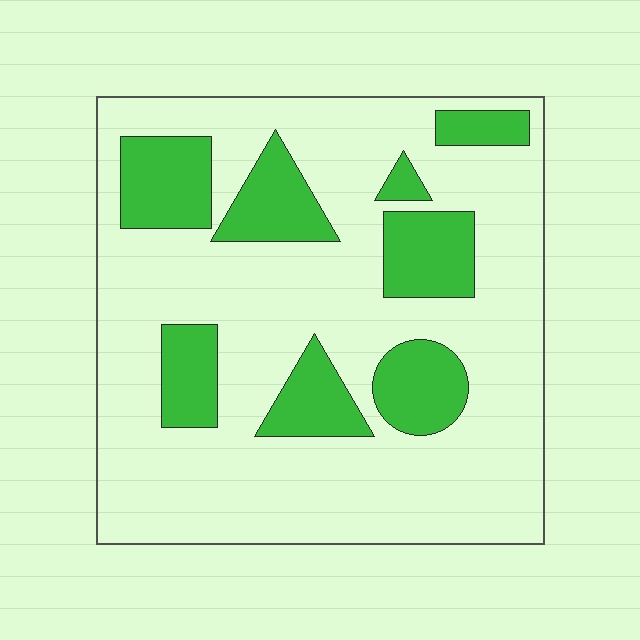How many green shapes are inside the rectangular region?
8.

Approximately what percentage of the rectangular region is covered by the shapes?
Approximately 25%.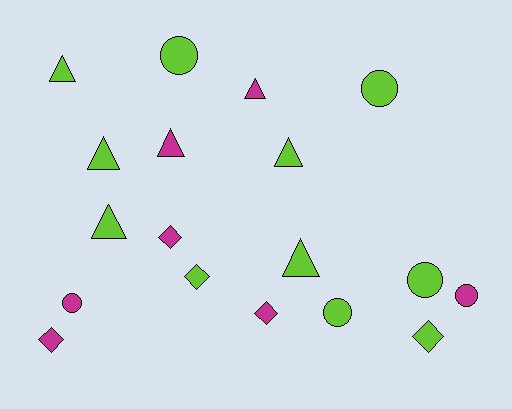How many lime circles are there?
There are 4 lime circles.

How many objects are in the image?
There are 18 objects.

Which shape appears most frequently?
Triangle, with 7 objects.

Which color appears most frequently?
Lime, with 11 objects.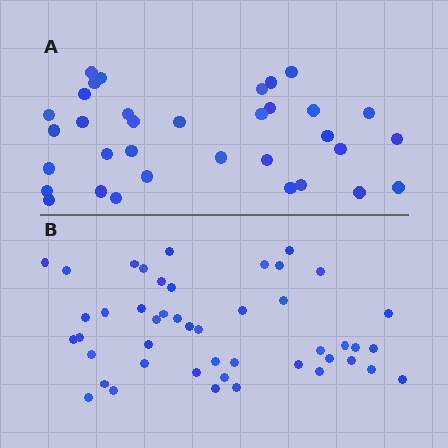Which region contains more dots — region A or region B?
Region B (the bottom region) has more dots.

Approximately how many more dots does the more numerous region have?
Region B has roughly 12 or so more dots than region A.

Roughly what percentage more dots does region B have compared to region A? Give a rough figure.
About 35% more.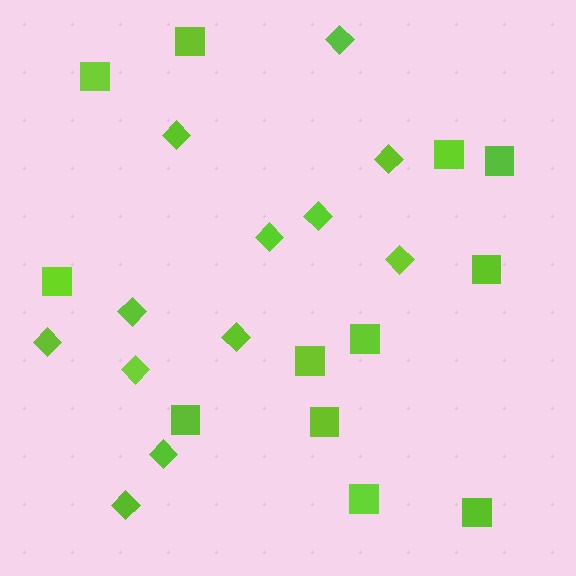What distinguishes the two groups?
There are 2 groups: one group of squares (12) and one group of diamonds (12).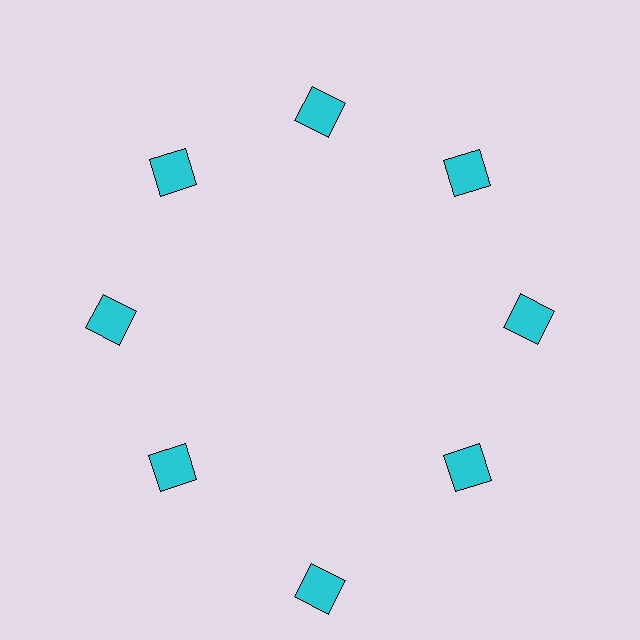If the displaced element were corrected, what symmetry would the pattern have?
It would have 8-fold rotational symmetry — the pattern would map onto itself every 45 degrees.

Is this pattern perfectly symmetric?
No. The 8 cyan squares are arranged in a ring, but one element near the 6 o'clock position is pushed outward from the center, breaking the 8-fold rotational symmetry.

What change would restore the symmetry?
The symmetry would be restored by moving it inward, back onto the ring so that all 8 squares sit at equal angles and equal distance from the center.